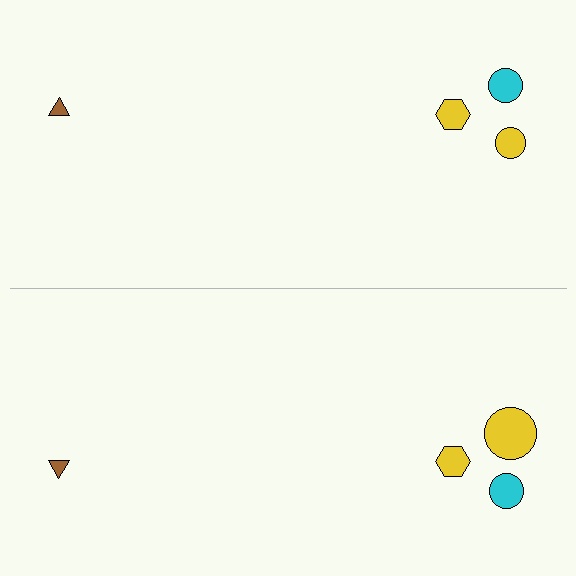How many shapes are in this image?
There are 8 shapes in this image.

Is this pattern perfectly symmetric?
No, the pattern is not perfectly symmetric. The yellow circle on the bottom side has a different size than its mirror counterpart.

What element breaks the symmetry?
The yellow circle on the bottom side has a different size than its mirror counterpart.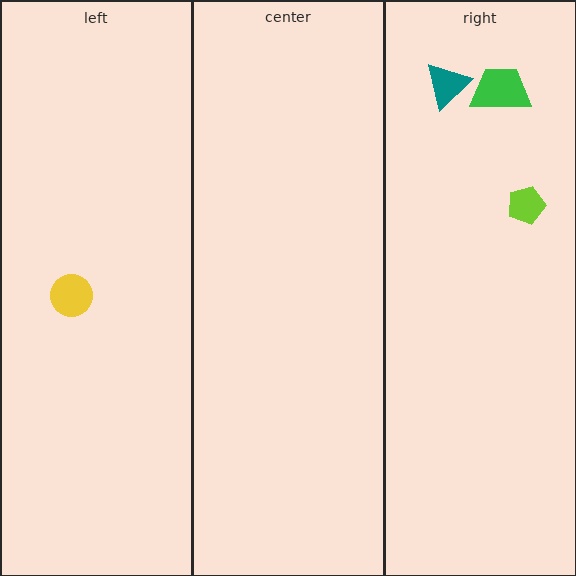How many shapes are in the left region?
1.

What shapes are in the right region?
The teal triangle, the lime pentagon, the green trapezoid.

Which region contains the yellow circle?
The left region.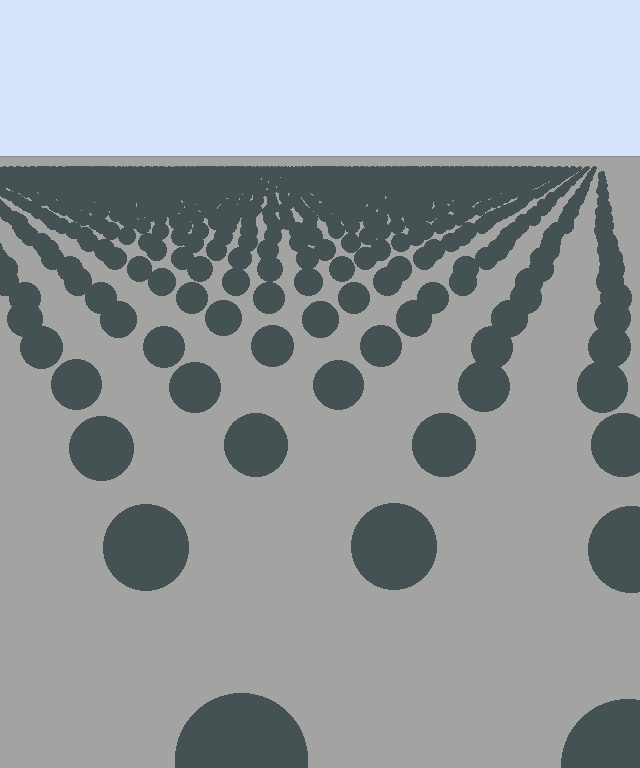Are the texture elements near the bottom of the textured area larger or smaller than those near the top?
Larger. Near the bottom, elements are closer to the viewer and appear at a bigger on-screen size.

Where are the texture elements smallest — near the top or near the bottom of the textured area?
Near the top.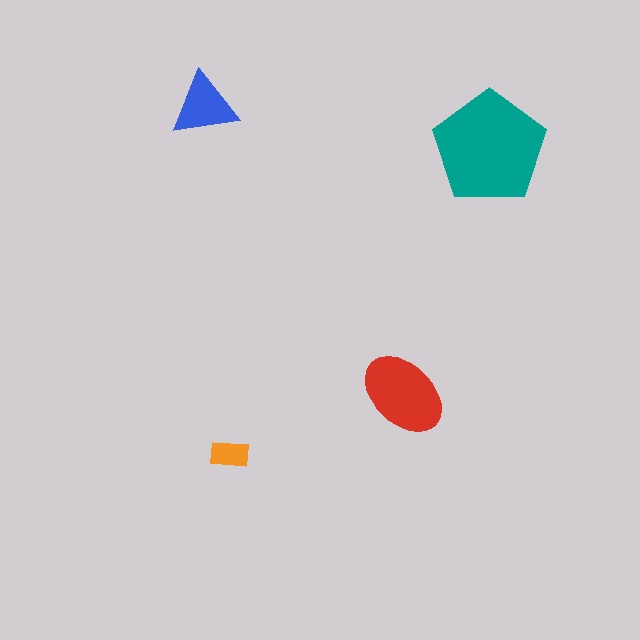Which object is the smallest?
The orange rectangle.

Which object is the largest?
The teal pentagon.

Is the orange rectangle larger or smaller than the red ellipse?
Smaller.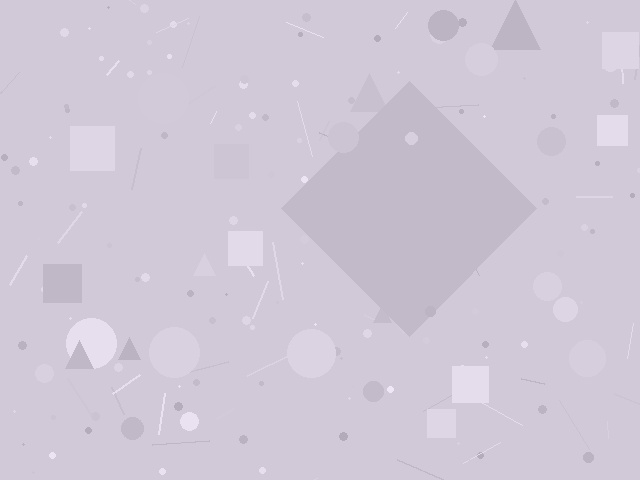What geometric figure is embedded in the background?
A diamond is embedded in the background.